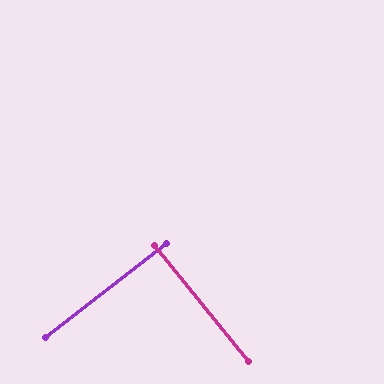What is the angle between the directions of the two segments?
Approximately 89 degrees.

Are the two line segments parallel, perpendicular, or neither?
Perpendicular — they meet at approximately 89°.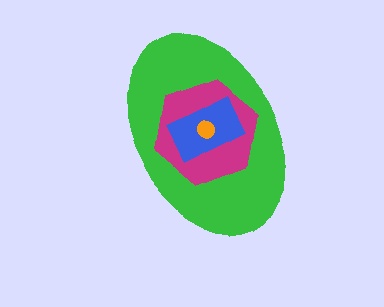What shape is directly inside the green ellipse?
The magenta hexagon.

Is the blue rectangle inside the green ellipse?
Yes.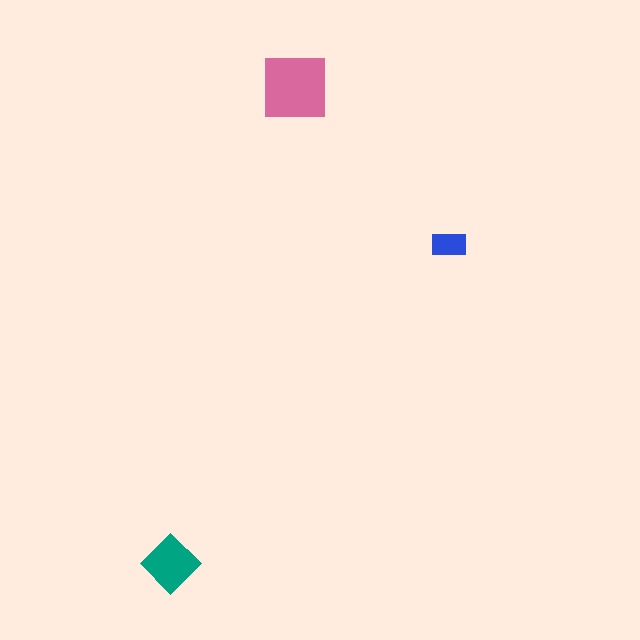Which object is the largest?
The pink square.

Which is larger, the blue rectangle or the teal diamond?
The teal diamond.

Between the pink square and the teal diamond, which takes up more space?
The pink square.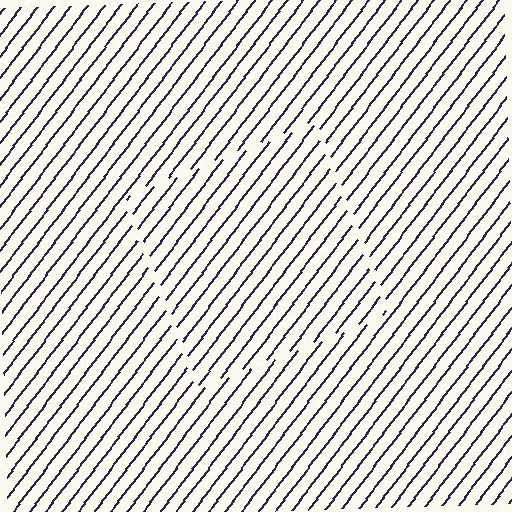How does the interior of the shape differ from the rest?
The interior of the shape contains the same grating, shifted by half a period — the contour is defined by the phase discontinuity where line-ends from the inner and outer gratings abut.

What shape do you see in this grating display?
An illusory square. The interior of the shape contains the same grating, shifted by half a period — the contour is defined by the phase discontinuity where line-ends from the inner and outer gratings abut.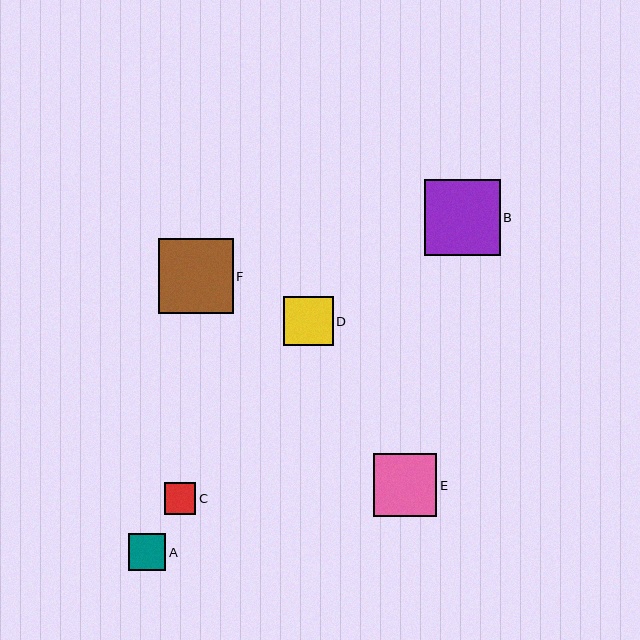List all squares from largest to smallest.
From largest to smallest: B, F, E, D, A, C.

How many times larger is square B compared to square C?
Square B is approximately 2.4 times the size of square C.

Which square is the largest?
Square B is the largest with a size of approximately 76 pixels.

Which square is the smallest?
Square C is the smallest with a size of approximately 31 pixels.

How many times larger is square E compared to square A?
Square E is approximately 1.7 times the size of square A.